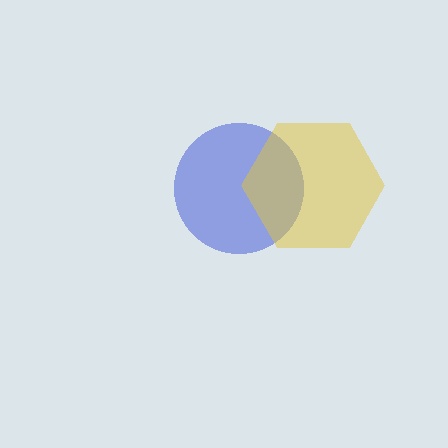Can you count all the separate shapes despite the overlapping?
Yes, there are 2 separate shapes.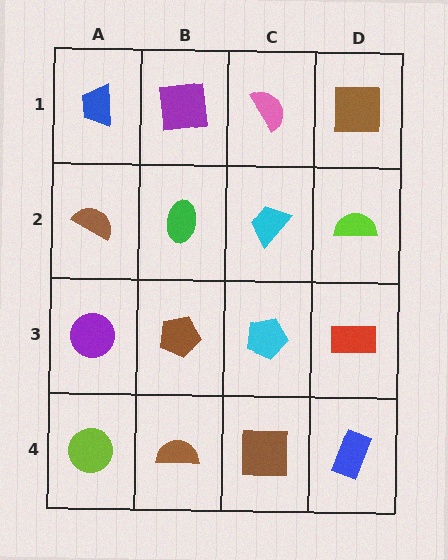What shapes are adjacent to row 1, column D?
A lime semicircle (row 2, column D), a pink semicircle (row 1, column C).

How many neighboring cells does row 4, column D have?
2.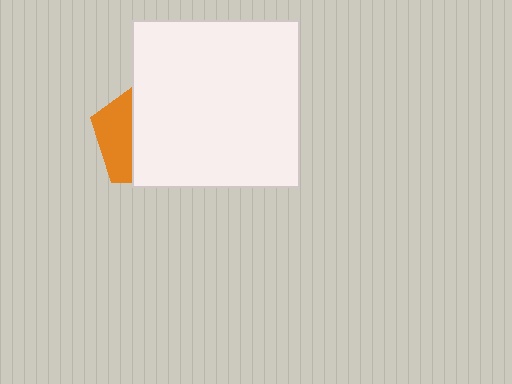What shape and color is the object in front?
The object in front is a white square.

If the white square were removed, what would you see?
You would see the complete orange pentagon.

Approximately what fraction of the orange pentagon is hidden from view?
Roughly 67% of the orange pentagon is hidden behind the white square.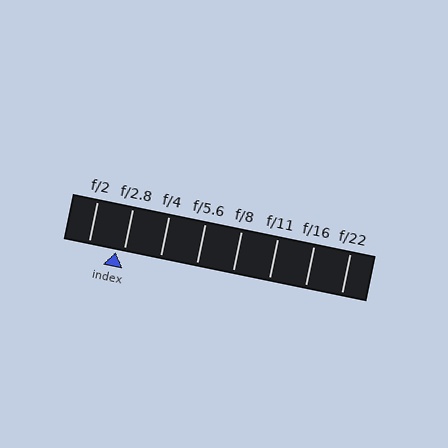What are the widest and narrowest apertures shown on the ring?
The widest aperture shown is f/2 and the narrowest is f/22.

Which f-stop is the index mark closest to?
The index mark is closest to f/2.8.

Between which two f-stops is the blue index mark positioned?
The index mark is between f/2 and f/2.8.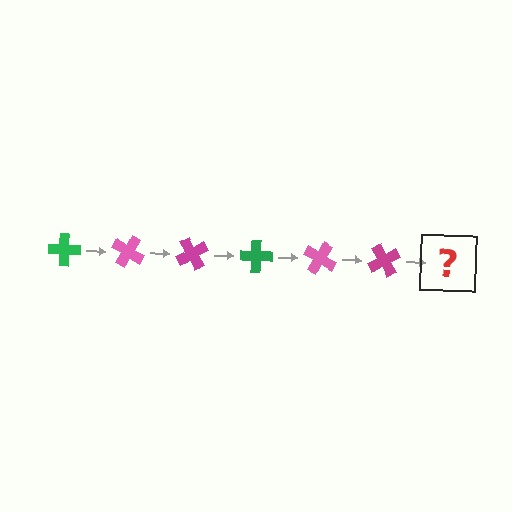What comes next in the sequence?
The next element should be a green cross, rotated 180 degrees from the start.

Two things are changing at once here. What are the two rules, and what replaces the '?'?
The two rules are that it rotates 30 degrees each step and the color cycles through green, pink, and magenta. The '?' should be a green cross, rotated 180 degrees from the start.